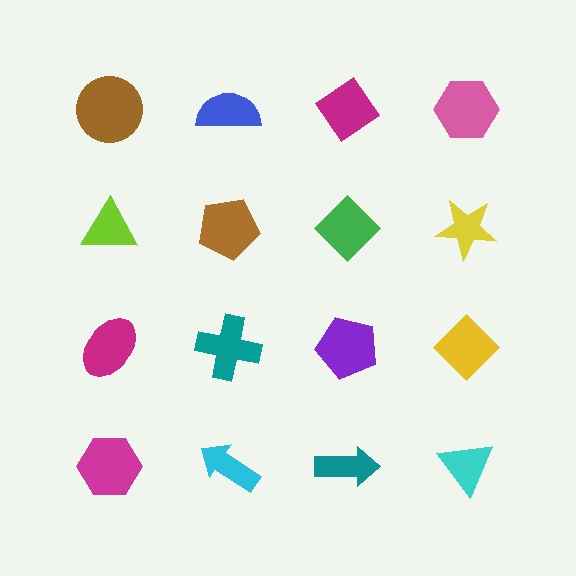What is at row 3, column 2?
A teal cross.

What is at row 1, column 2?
A blue semicircle.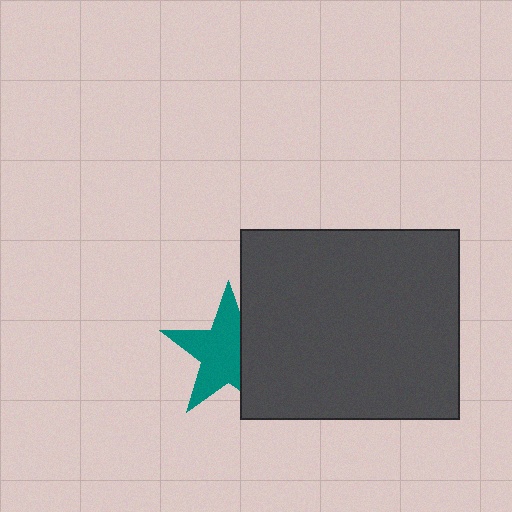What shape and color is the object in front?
The object in front is a dark gray rectangle.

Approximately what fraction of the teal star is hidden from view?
Roughly 35% of the teal star is hidden behind the dark gray rectangle.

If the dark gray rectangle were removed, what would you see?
You would see the complete teal star.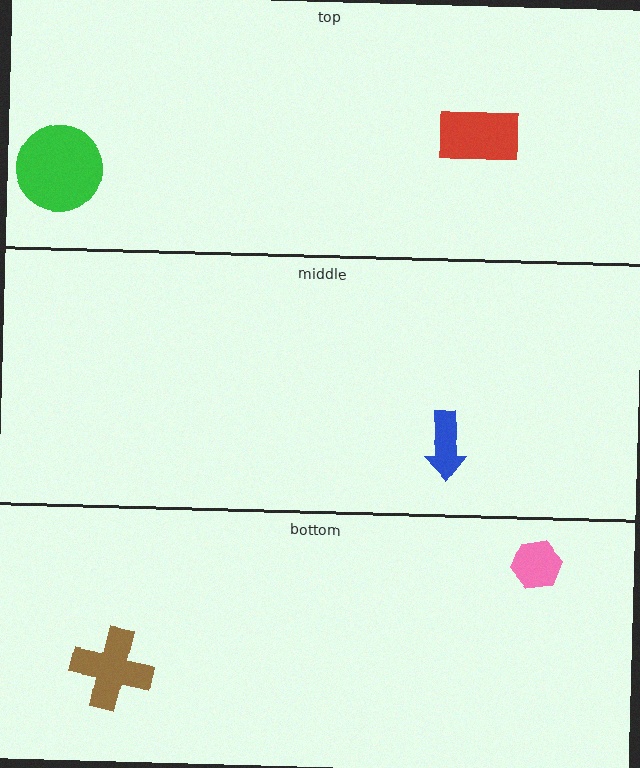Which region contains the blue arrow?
The middle region.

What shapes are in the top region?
The green circle, the red rectangle.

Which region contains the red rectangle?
The top region.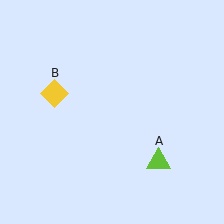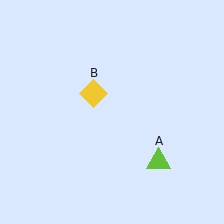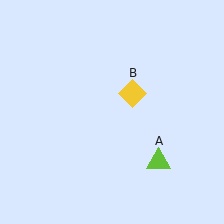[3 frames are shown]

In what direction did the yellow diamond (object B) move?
The yellow diamond (object B) moved right.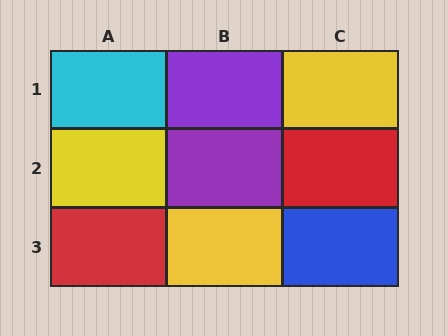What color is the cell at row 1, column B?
Purple.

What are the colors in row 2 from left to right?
Yellow, purple, red.